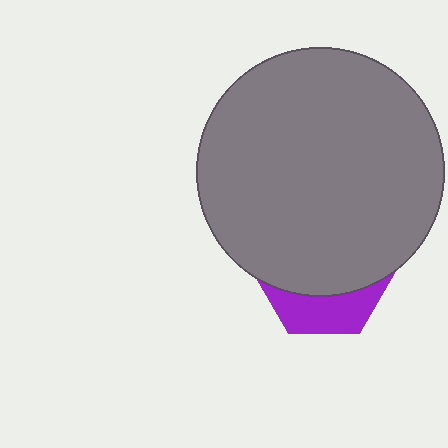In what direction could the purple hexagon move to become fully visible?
The purple hexagon could move down. That would shift it out from behind the gray circle entirely.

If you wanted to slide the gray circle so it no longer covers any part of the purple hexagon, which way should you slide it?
Slide it up — that is the most direct way to separate the two shapes.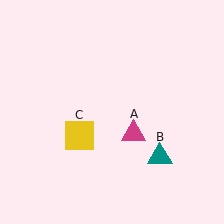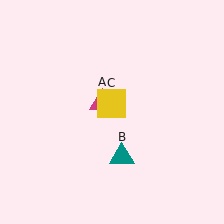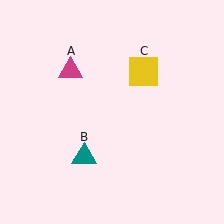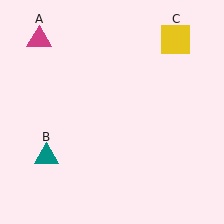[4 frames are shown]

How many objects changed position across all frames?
3 objects changed position: magenta triangle (object A), teal triangle (object B), yellow square (object C).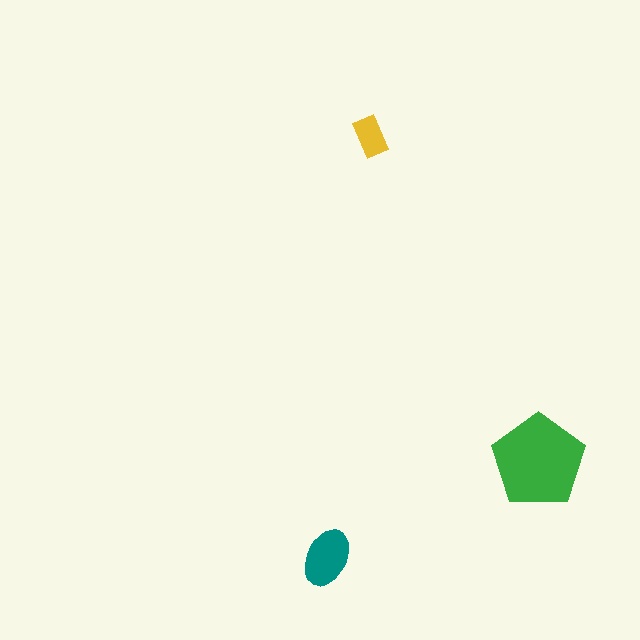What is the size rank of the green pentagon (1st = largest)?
1st.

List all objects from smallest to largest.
The yellow rectangle, the teal ellipse, the green pentagon.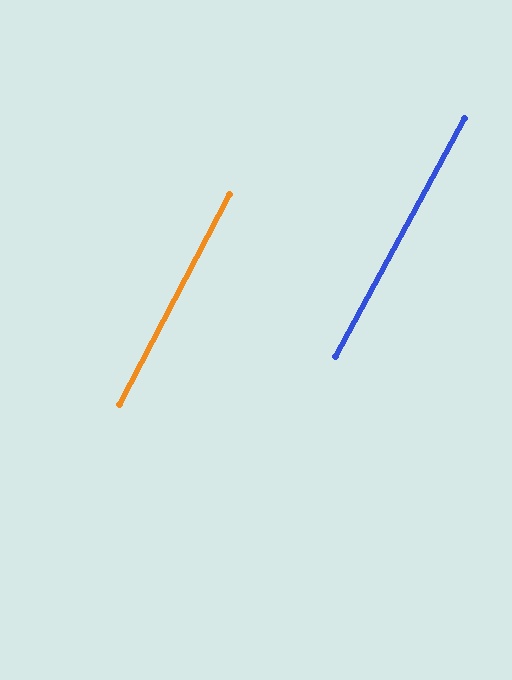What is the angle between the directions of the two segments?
Approximately 1 degree.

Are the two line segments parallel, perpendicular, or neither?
Parallel — their directions differ by only 0.6°.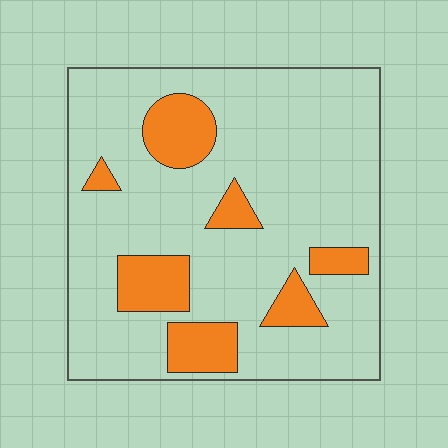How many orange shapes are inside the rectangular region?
7.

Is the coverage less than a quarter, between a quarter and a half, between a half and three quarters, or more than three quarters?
Less than a quarter.